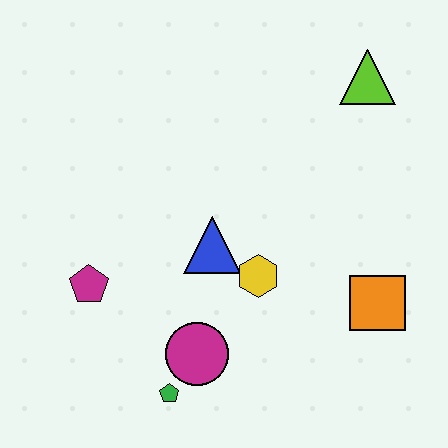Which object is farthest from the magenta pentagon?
The lime triangle is farthest from the magenta pentagon.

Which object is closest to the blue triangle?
The yellow hexagon is closest to the blue triangle.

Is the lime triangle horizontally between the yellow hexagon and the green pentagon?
No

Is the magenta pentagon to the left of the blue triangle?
Yes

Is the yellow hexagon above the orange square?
Yes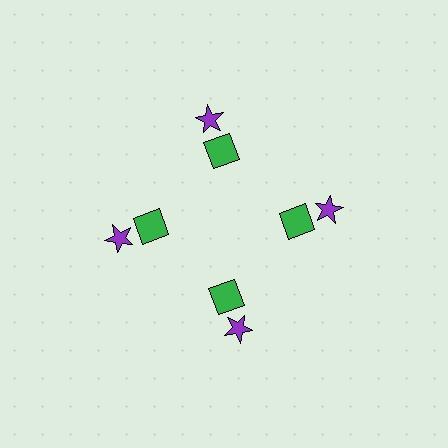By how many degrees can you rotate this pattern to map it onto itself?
The pattern maps onto itself every 90 degrees of rotation.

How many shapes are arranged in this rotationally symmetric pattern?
There are 8 shapes, arranged in 4 groups of 2.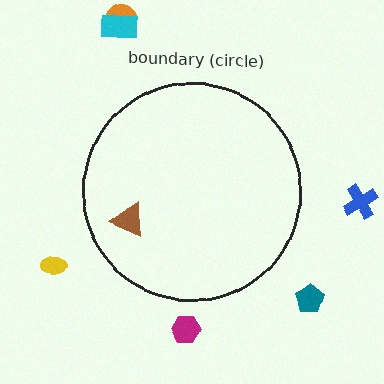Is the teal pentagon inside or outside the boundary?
Outside.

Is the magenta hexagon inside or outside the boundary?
Outside.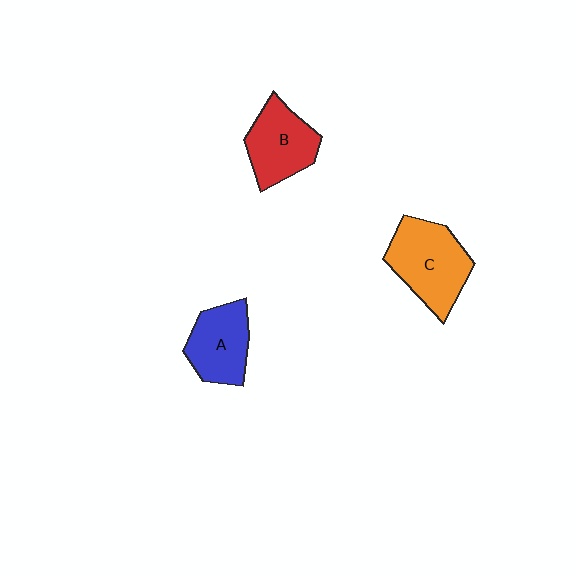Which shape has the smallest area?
Shape A (blue).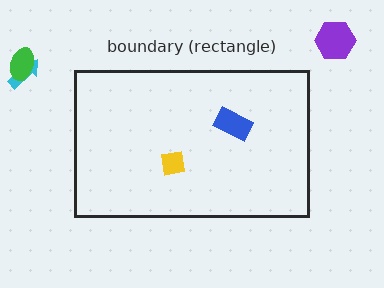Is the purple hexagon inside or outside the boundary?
Outside.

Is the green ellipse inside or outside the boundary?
Outside.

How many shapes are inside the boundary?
2 inside, 3 outside.